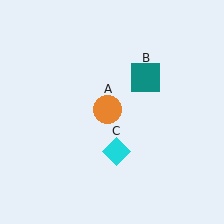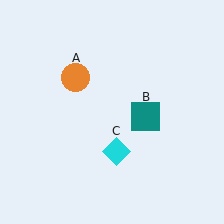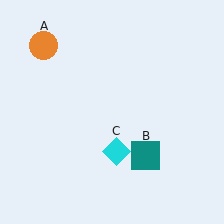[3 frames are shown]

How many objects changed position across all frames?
2 objects changed position: orange circle (object A), teal square (object B).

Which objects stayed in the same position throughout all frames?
Cyan diamond (object C) remained stationary.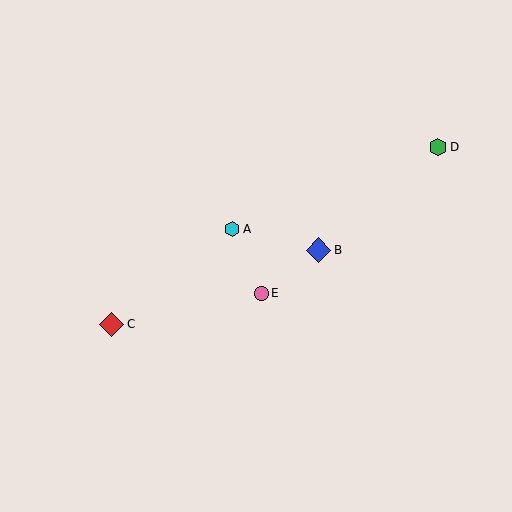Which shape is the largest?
The blue diamond (labeled B) is the largest.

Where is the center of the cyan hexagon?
The center of the cyan hexagon is at (232, 229).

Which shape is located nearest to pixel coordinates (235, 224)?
The cyan hexagon (labeled A) at (232, 229) is nearest to that location.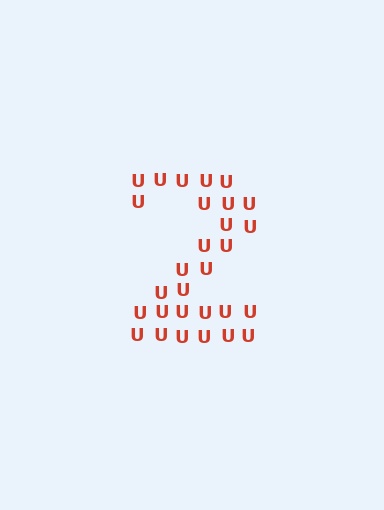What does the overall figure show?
The overall figure shows the digit 2.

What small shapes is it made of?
It is made of small letter U's.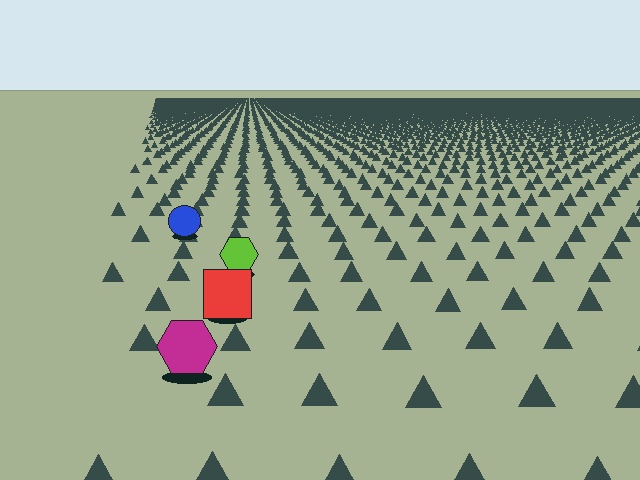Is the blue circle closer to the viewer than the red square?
No. The red square is closer — you can tell from the texture gradient: the ground texture is coarser near it.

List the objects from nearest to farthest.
From nearest to farthest: the magenta hexagon, the red square, the lime hexagon, the blue circle.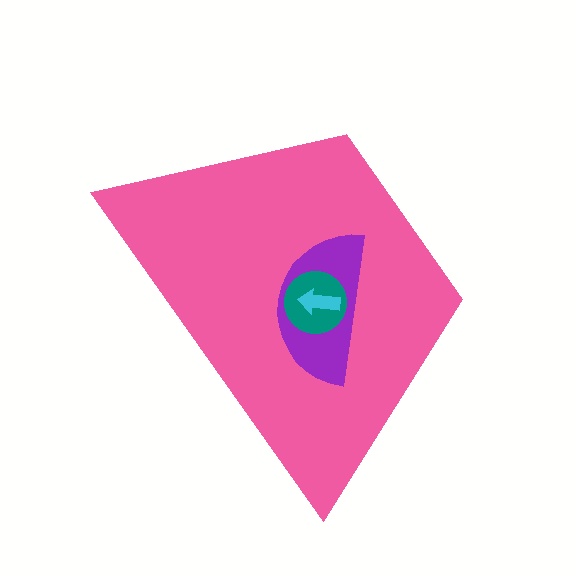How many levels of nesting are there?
4.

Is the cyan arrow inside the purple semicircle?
Yes.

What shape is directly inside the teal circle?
The cyan arrow.